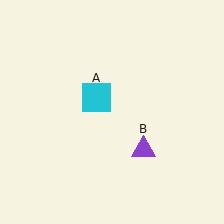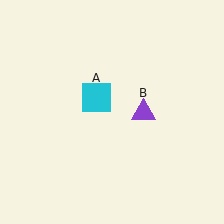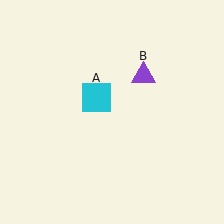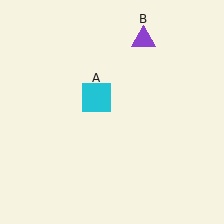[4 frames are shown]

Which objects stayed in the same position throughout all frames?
Cyan square (object A) remained stationary.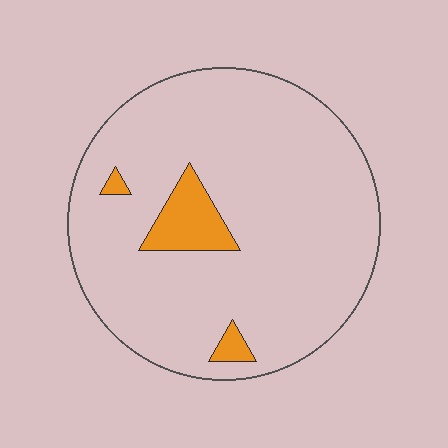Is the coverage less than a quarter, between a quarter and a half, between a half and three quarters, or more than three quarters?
Less than a quarter.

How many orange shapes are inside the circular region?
3.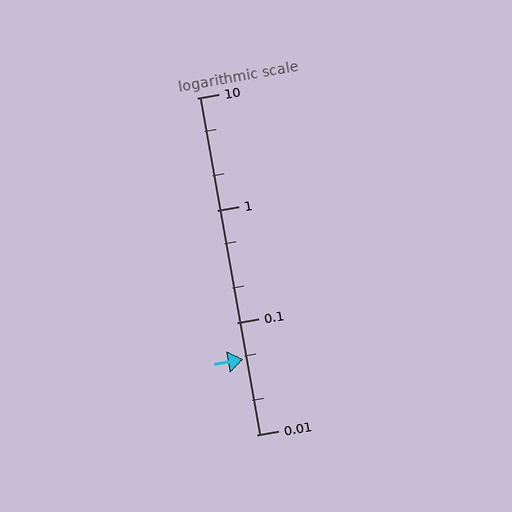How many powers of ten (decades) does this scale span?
The scale spans 3 decades, from 0.01 to 10.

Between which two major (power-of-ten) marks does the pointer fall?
The pointer is between 0.01 and 0.1.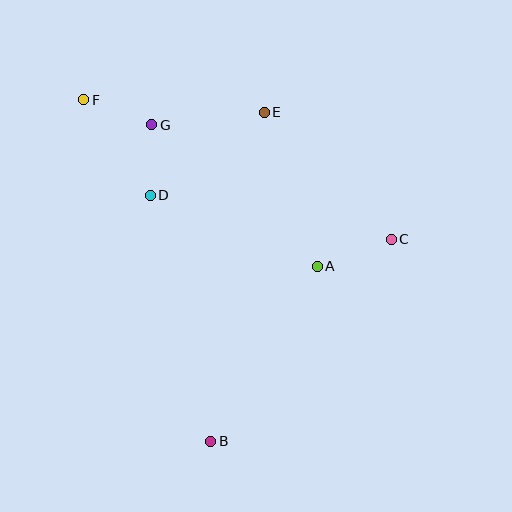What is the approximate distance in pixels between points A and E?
The distance between A and E is approximately 163 pixels.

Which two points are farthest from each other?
Points B and F are farthest from each other.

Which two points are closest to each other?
Points D and G are closest to each other.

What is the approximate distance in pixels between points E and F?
The distance between E and F is approximately 181 pixels.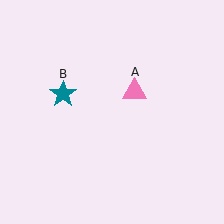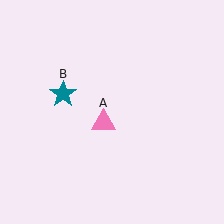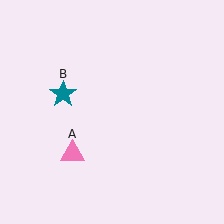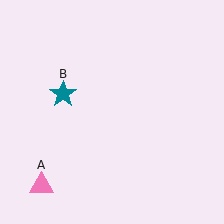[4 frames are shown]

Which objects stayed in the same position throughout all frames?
Teal star (object B) remained stationary.